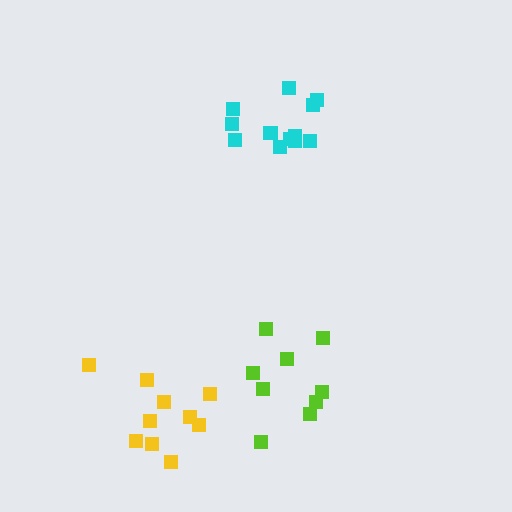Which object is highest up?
The cyan cluster is topmost.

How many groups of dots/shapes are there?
There are 3 groups.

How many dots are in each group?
Group 1: 12 dots, Group 2: 10 dots, Group 3: 9 dots (31 total).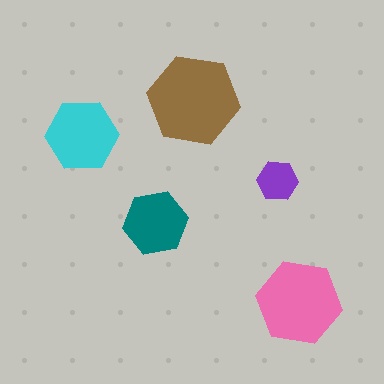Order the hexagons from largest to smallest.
the brown one, the pink one, the cyan one, the teal one, the purple one.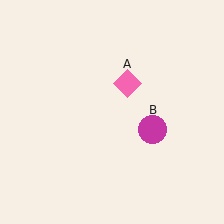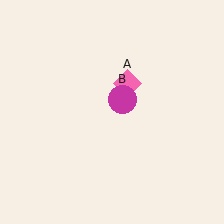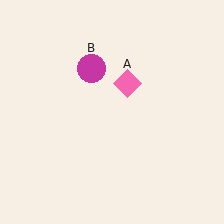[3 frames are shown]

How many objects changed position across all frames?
1 object changed position: magenta circle (object B).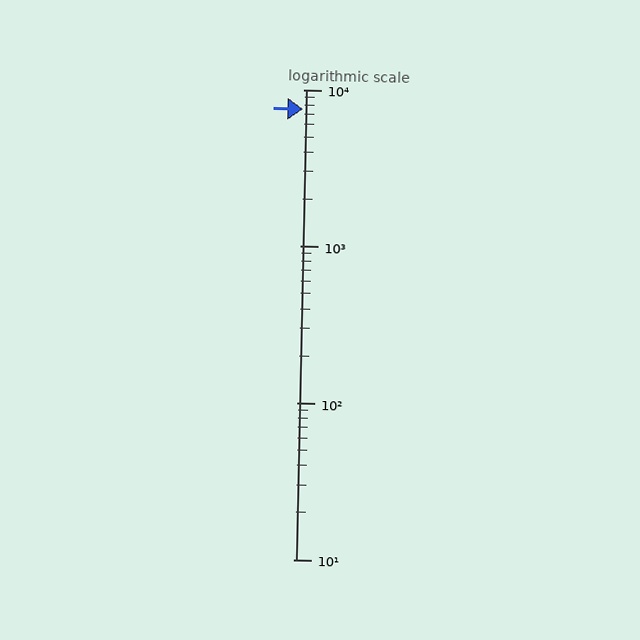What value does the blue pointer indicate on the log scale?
The pointer indicates approximately 7500.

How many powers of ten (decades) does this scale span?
The scale spans 3 decades, from 10 to 10000.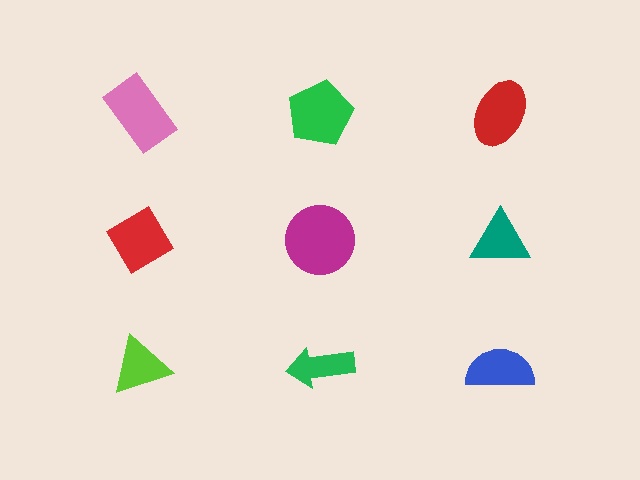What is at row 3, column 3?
A blue semicircle.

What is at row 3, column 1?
A lime triangle.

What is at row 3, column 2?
A green arrow.